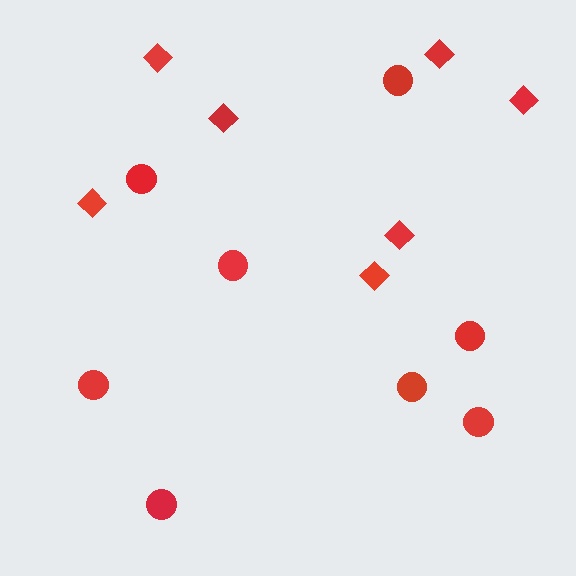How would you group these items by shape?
There are 2 groups: one group of circles (8) and one group of diamonds (7).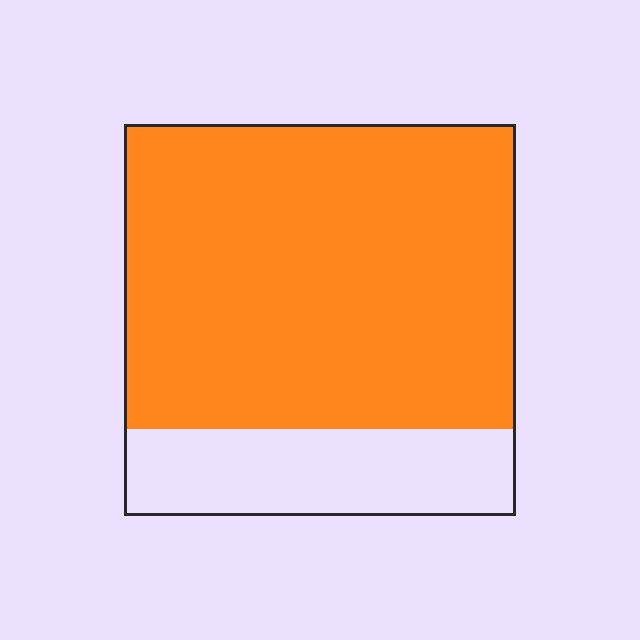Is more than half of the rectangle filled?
Yes.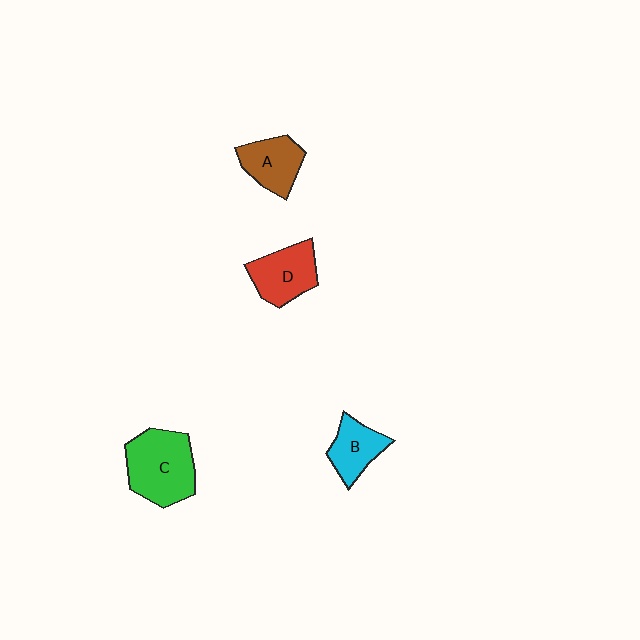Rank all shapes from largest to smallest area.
From largest to smallest: C (green), D (red), A (brown), B (cyan).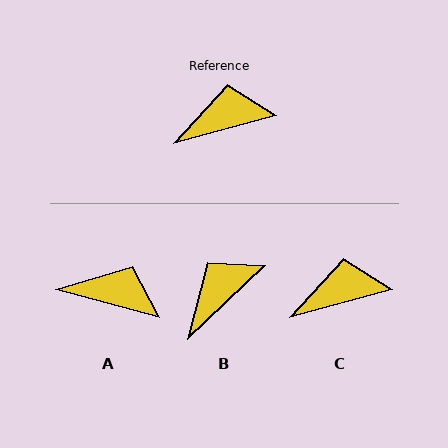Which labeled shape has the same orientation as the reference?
C.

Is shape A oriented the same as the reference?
No, it is off by about 31 degrees.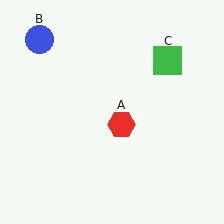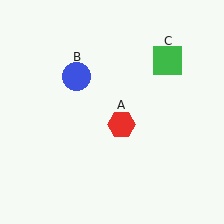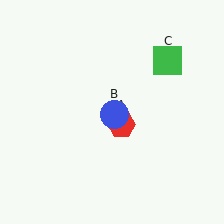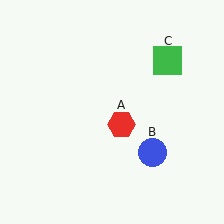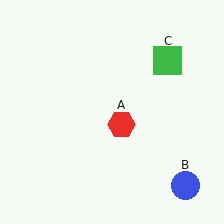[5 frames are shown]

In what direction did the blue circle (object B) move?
The blue circle (object B) moved down and to the right.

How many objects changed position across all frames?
1 object changed position: blue circle (object B).